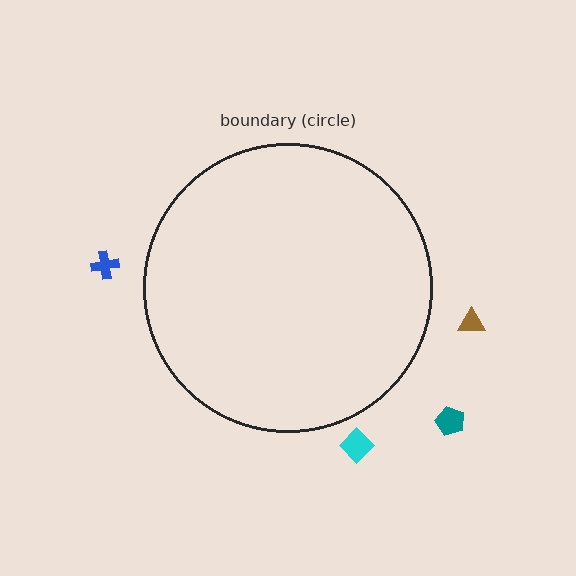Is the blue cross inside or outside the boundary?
Outside.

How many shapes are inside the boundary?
0 inside, 4 outside.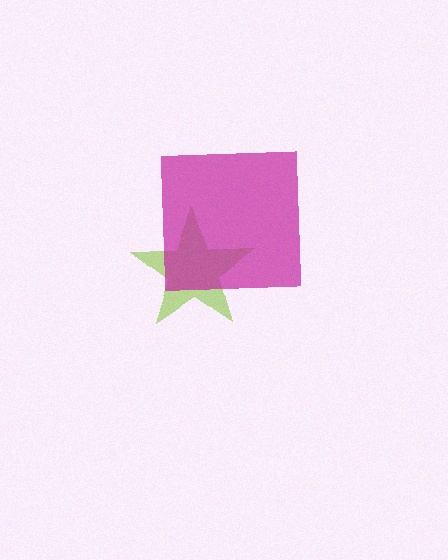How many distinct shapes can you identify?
There are 2 distinct shapes: a lime star, a magenta square.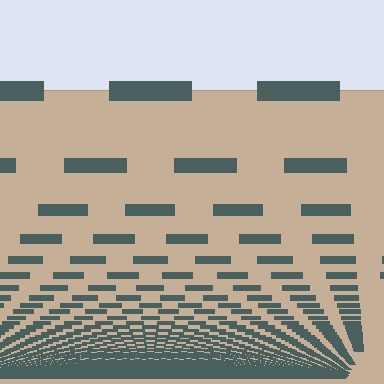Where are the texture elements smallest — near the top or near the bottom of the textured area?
Near the bottom.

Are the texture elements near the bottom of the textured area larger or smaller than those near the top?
Smaller. The gradient is inverted — elements near the bottom are smaller and denser.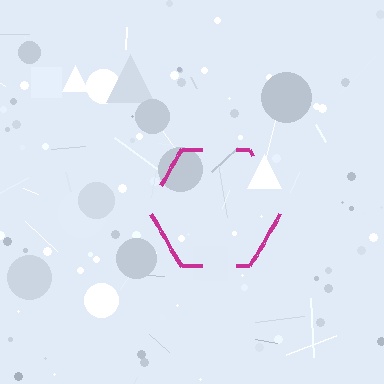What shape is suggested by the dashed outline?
The dashed outline suggests a hexagon.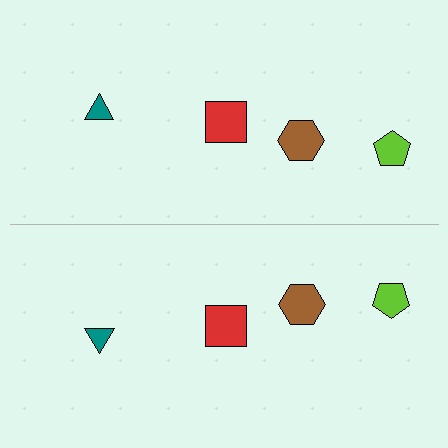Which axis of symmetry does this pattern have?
The pattern has a horizontal axis of symmetry running through the center of the image.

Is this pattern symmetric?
Yes, this pattern has bilateral (reflection) symmetry.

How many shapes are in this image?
There are 8 shapes in this image.